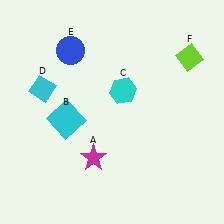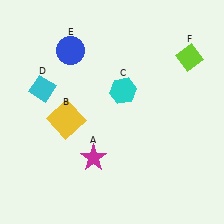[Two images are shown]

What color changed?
The square (B) changed from cyan in Image 1 to yellow in Image 2.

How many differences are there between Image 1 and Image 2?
There is 1 difference between the two images.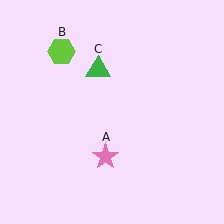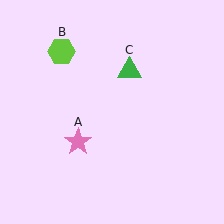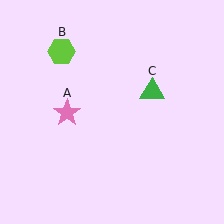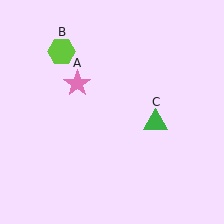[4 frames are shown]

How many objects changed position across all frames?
2 objects changed position: pink star (object A), green triangle (object C).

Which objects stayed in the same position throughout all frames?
Lime hexagon (object B) remained stationary.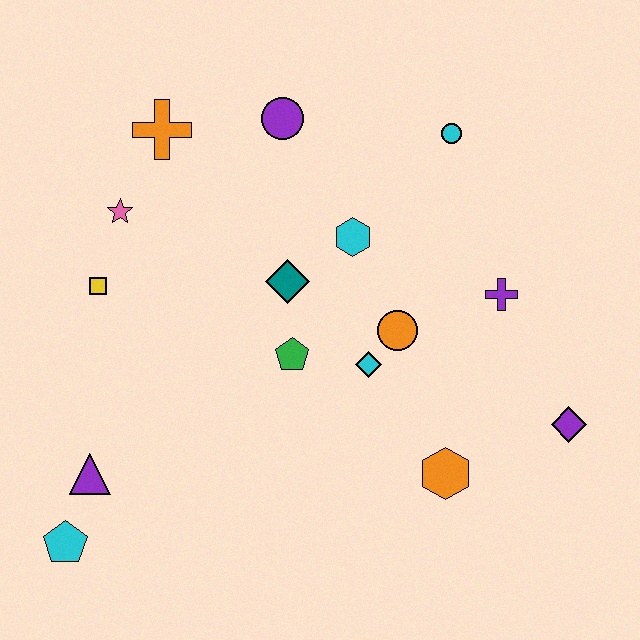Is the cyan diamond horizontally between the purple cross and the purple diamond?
No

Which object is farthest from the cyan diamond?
The cyan pentagon is farthest from the cyan diamond.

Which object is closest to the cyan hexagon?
The teal diamond is closest to the cyan hexagon.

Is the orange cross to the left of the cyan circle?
Yes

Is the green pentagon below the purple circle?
Yes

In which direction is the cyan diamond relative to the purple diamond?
The cyan diamond is to the left of the purple diamond.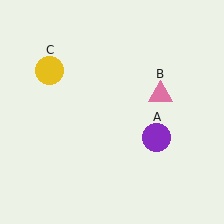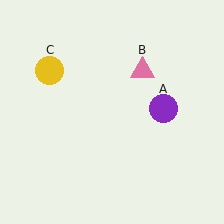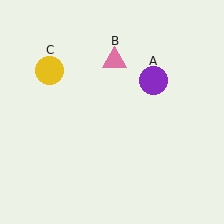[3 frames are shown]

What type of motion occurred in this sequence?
The purple circle (object A), pink triangle (object B) rotated counterclockwise around the center of the scene.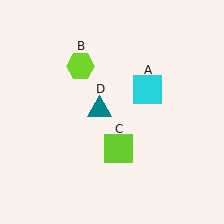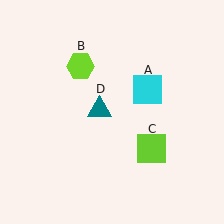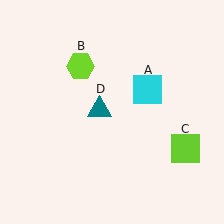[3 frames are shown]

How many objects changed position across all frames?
1 object changed position: lime square (object C).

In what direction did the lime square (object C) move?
The lime square (object C) moved right.